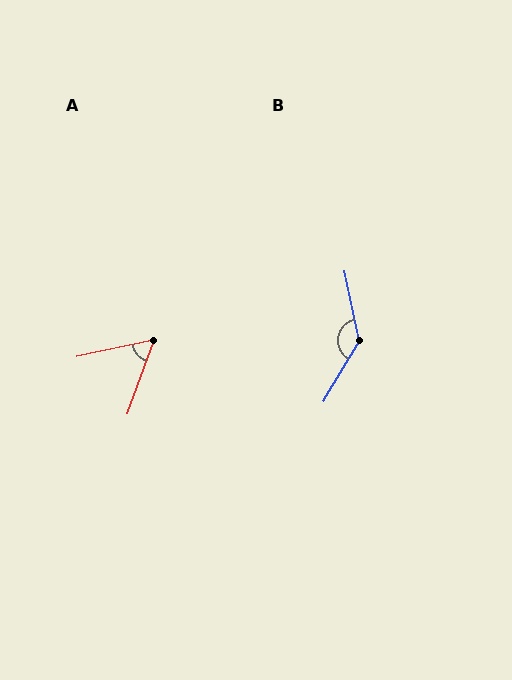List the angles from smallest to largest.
A (58°), B (137°).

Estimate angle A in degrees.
Approximately 58 degrees.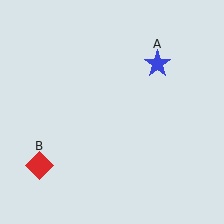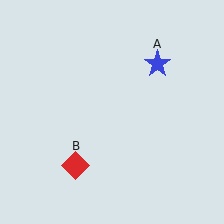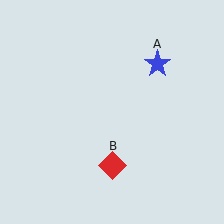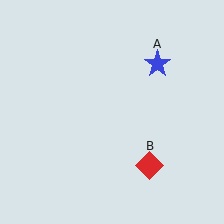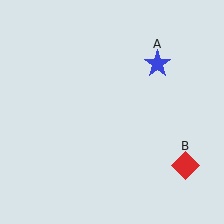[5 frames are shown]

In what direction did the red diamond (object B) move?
The red diamond (object B) moved right.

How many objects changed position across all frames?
1 object changed position: red diamond (object B).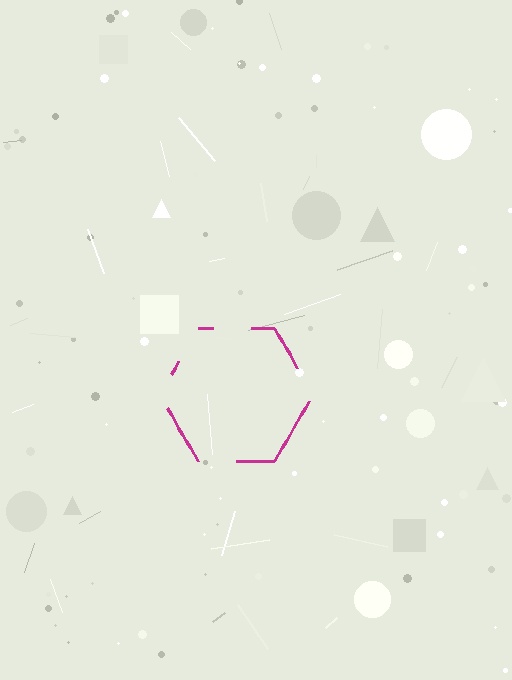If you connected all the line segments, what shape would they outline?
They would outline a hexagon.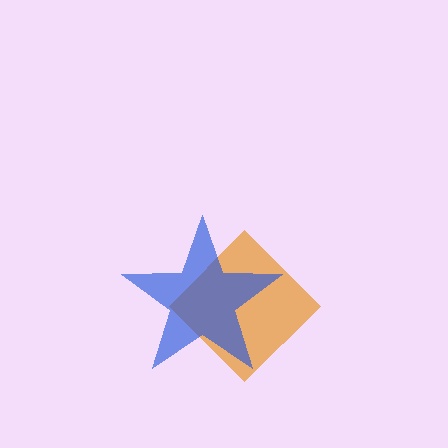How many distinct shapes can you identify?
There are 2 distinct shapes: an orange diamond, a blue star.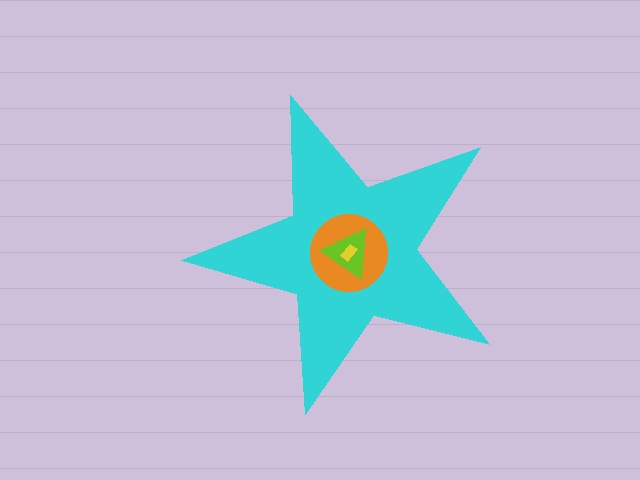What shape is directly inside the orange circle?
The lime triangle.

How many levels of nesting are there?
4.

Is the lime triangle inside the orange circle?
Yes.